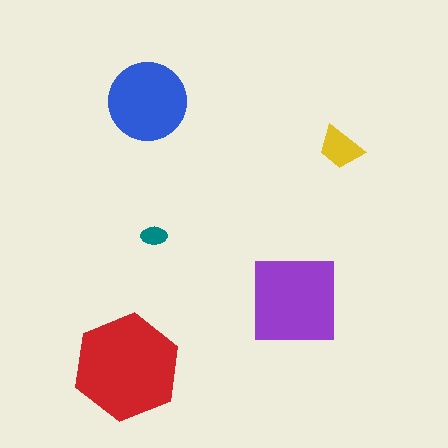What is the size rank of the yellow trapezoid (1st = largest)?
4th.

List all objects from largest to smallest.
The red hexagon, the purple square, the blue circle, the yellow trapezoid, the teal ellipse.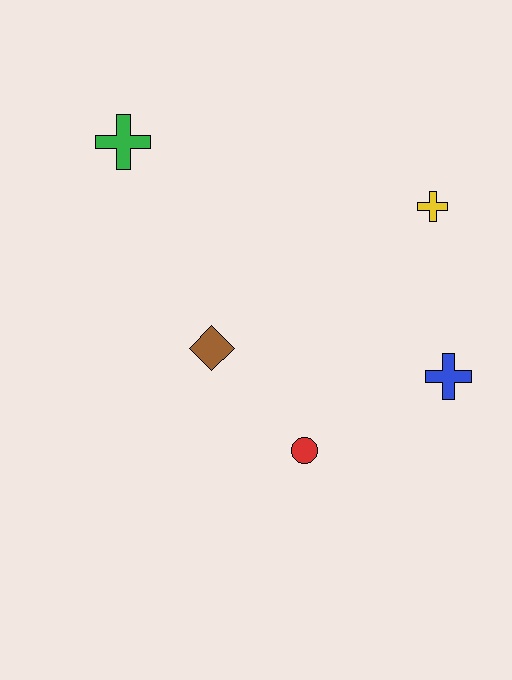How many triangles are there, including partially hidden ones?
There are no triangles.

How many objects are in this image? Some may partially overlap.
There are 5 objects.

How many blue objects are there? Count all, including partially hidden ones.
There is 1 blue object.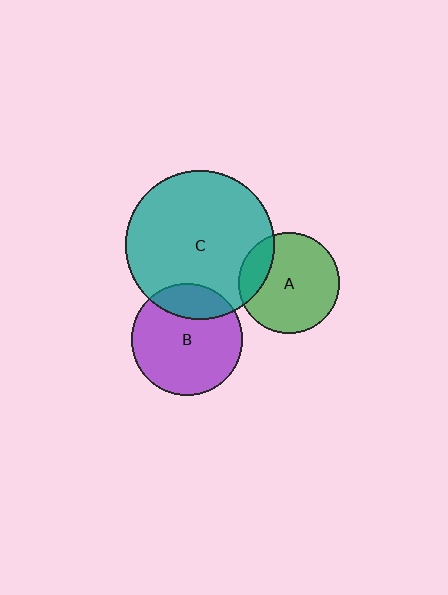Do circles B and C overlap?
Yes.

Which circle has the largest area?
Circle C (teal).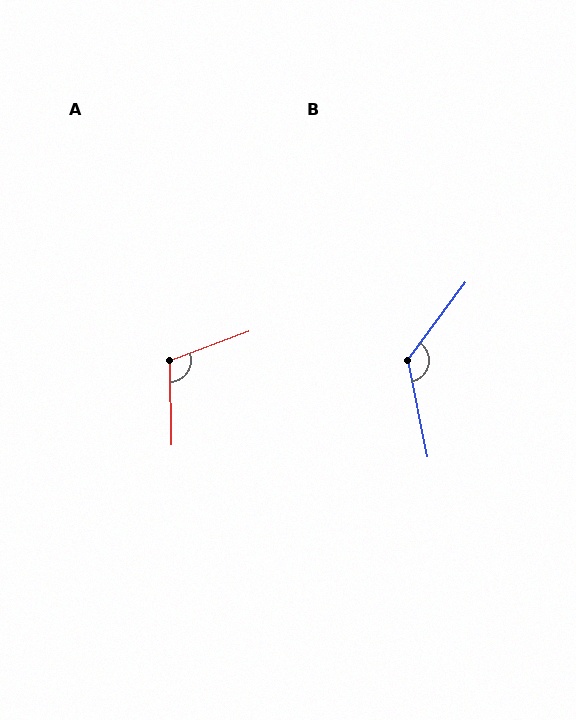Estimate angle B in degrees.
Approximately 132 degrees.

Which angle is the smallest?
A, at approximately 110 degrees.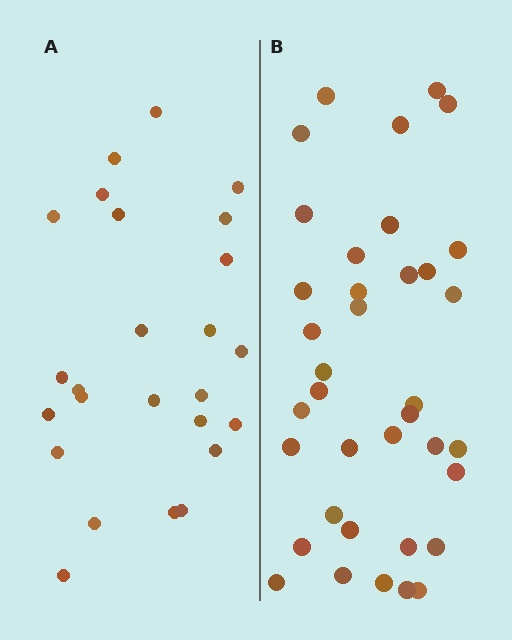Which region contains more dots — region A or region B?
Region B (the right region) has more dots.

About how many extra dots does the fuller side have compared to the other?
Region B has roughly 12 or so more dots than region A.